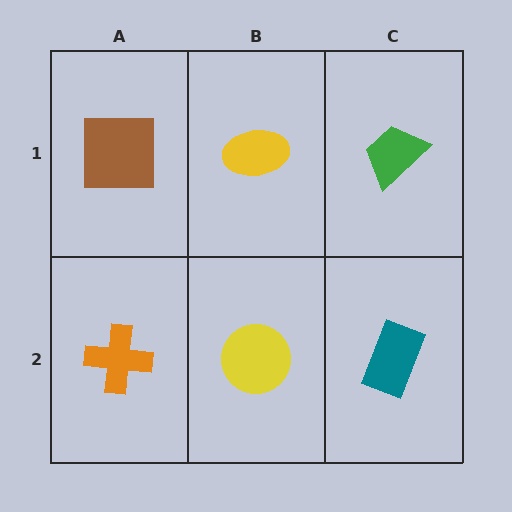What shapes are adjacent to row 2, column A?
A brown square (row 1, column A), a yellow circle (row 2, column B).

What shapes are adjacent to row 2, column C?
A green trapezoid (row 1, column C), a yellow circle (row 2, column B).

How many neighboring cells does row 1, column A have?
2.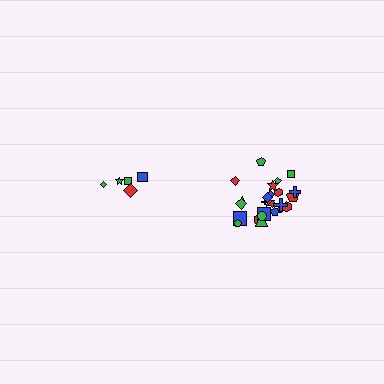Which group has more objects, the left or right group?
The right group.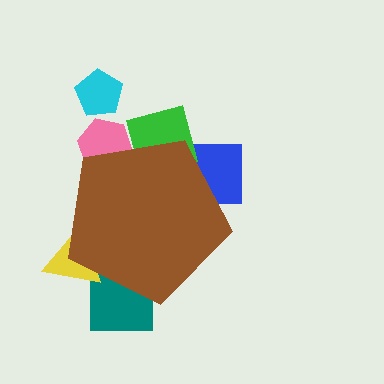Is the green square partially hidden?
Yes, the green square is partially hidden behind the brown pentagon.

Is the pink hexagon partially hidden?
Yes, the pink hexagon is partially hidden behind the brown pentagon.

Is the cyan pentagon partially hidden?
No, the cyan pentagon is fully visible.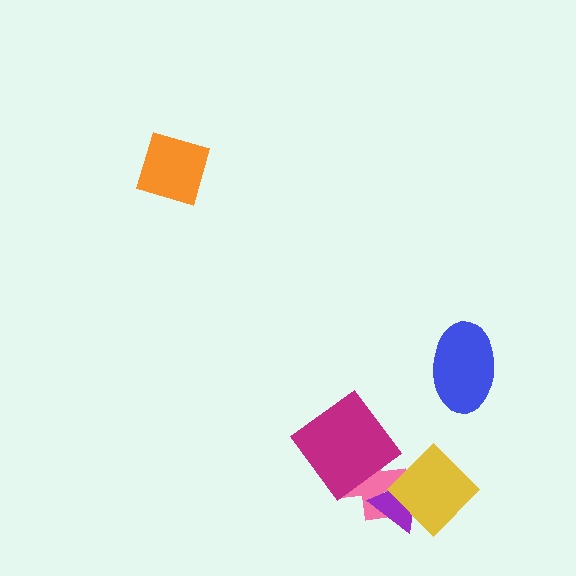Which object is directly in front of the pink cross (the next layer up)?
The magenta diamond is directly in front of the pink cross.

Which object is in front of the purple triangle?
The yellow diamond is in front of the purple triangle.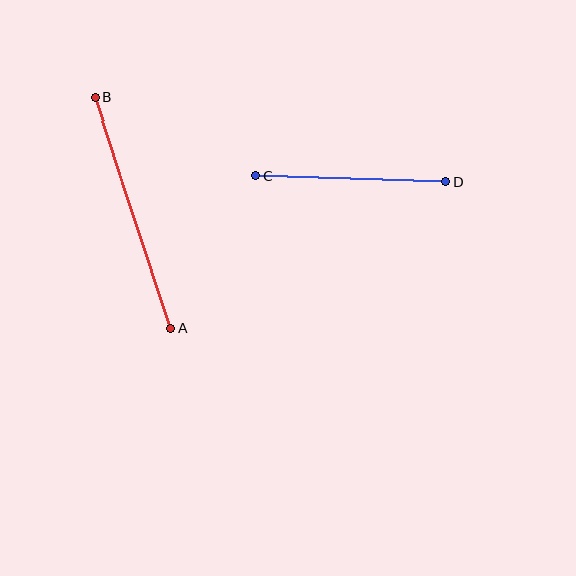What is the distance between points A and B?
The distance is approximately 242 pixels.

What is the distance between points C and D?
The distance is approximately 191 pixels.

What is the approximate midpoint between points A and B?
The midpoint is at approximately (133, 213) pixels.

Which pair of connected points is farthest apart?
Points A and B are farthest apart.